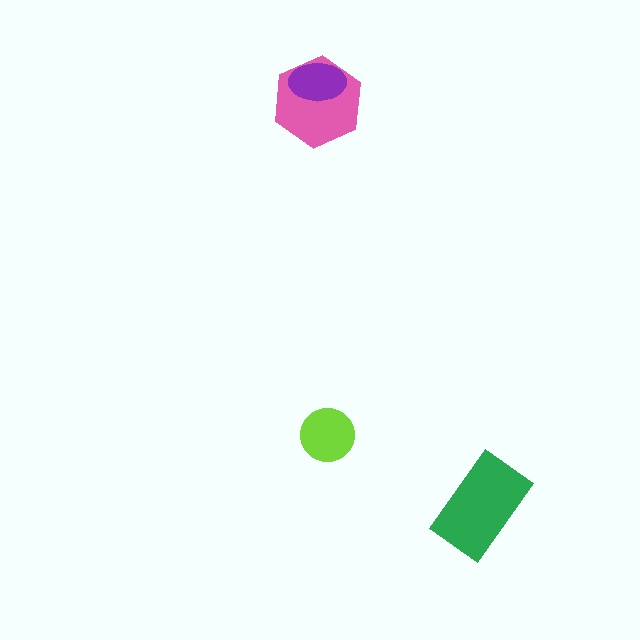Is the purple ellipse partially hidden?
No, no other shape covers it.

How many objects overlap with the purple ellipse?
1 object overlaps with the purple ellipse.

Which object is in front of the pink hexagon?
The purple ellipse is in front of the pink hexagon.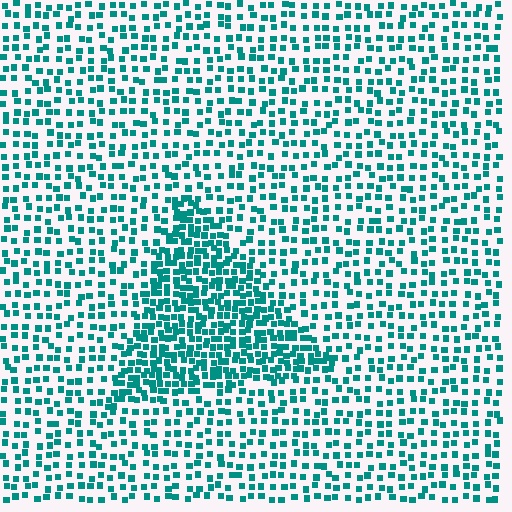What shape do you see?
I see a triangle.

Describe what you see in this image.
The image contains small teal elements arranged at two different densities. A triangle-shaped region is visible where the elements are more densely packed than the surrounding area.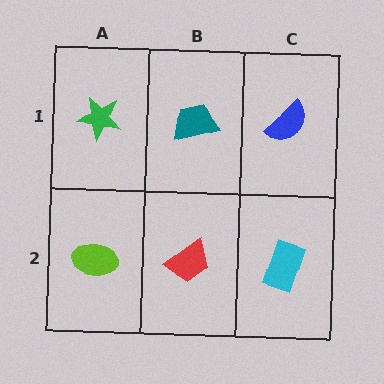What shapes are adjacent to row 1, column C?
A cyan rectangle (row 2, column C), a teal trapezoid (row 1, column B).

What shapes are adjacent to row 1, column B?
A red trapezoid (row 2, column B), a green star (row 1, column A), a blue semicircle (row 1, column C).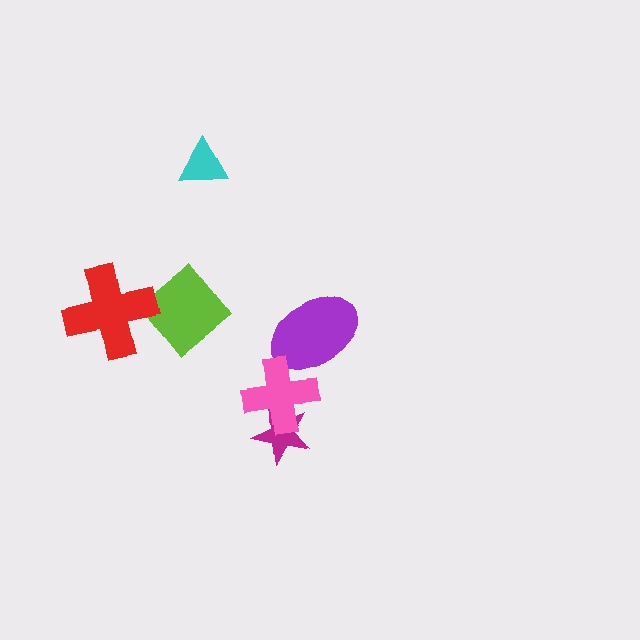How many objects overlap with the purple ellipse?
1 object overlaps with the purple ellipse.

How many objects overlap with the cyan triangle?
0 objects overlap with the cyan triangle.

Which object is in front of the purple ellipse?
The pink cross is in front of the purple ellipse.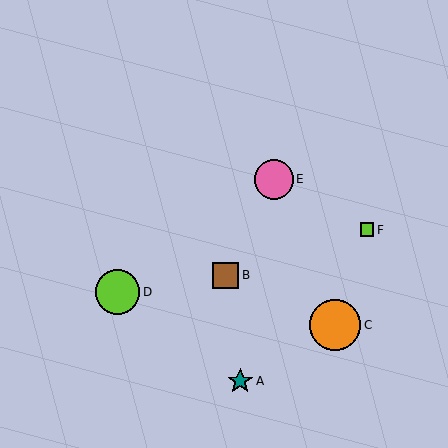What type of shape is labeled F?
Shape F is a lime square.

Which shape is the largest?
The orange circle (labeled C) is the largest.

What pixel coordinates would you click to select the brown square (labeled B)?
Click at (226, 275) to select the brown square B.